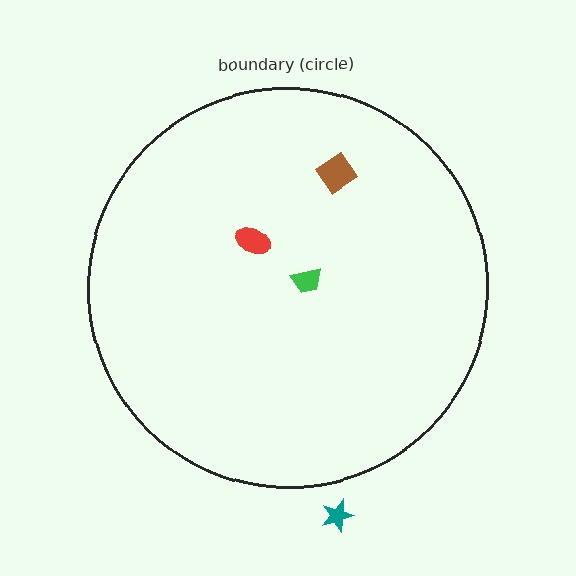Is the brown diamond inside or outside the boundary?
Inside.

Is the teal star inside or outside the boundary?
Outside.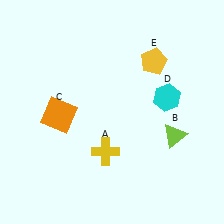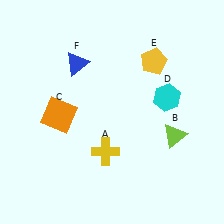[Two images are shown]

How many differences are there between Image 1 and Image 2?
There is 1 difference between the two images.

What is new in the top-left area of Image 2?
A blue triangle (F) was added in the top-left area of Image 2.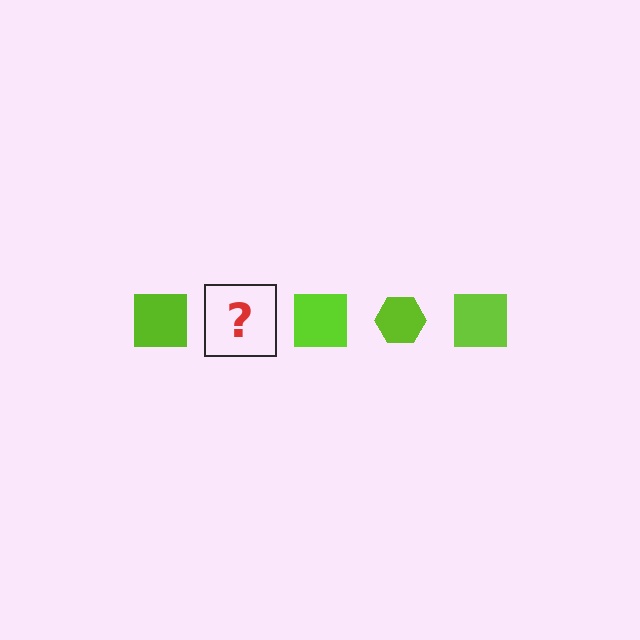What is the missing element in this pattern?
The missing element is a lime hexagon.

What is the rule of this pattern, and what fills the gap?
The rule is that the pattern cycles through square, hexagon shapes in lime. The gap should be filled with a lime hexagon.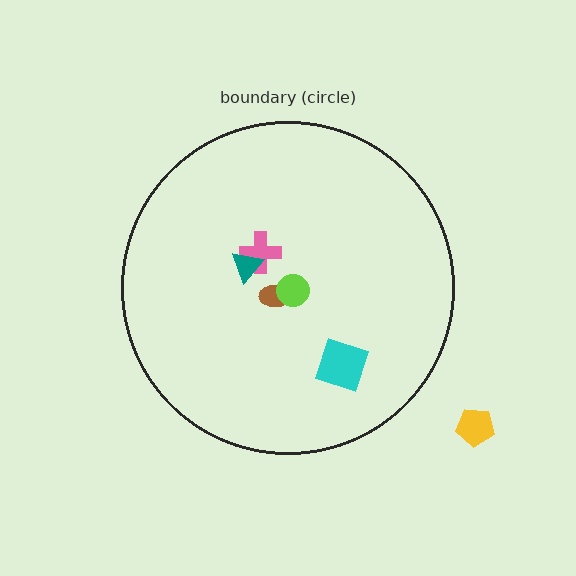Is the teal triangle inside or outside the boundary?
Inside.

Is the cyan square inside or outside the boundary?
Inside.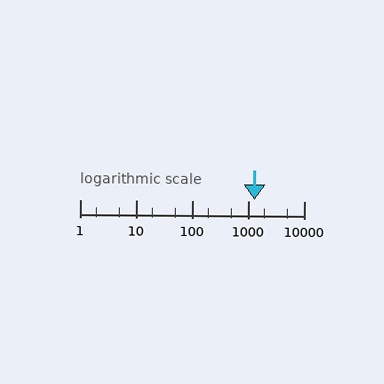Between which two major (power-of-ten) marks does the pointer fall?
The pointer is between 1000 and 10000.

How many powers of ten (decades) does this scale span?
The scale spans 4 decades, from 1 to 10000.